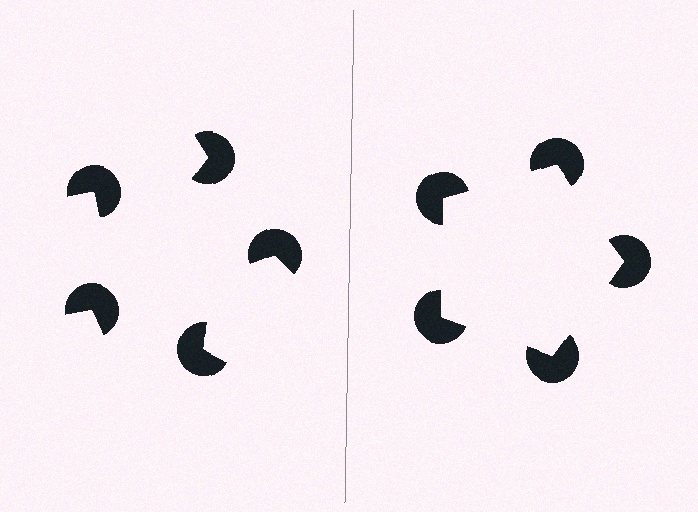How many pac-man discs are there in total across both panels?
10 — 5 on each side.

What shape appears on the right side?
An illusory pentagon.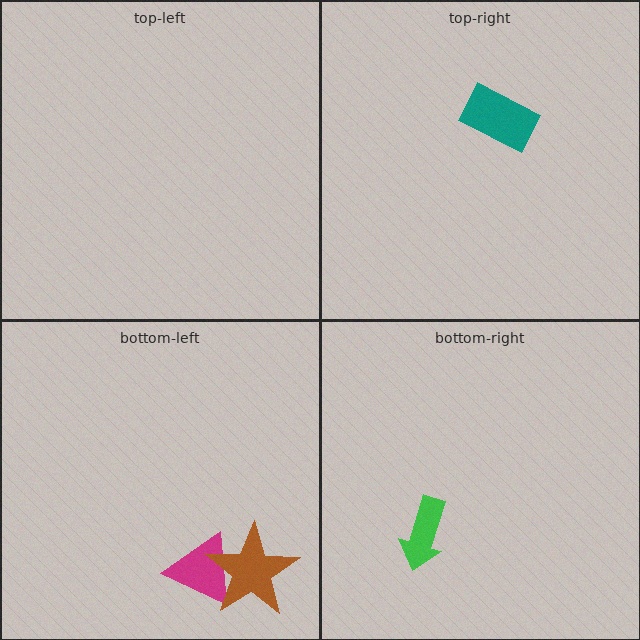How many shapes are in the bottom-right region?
1.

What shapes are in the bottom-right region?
The green arrow.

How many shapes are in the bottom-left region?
2.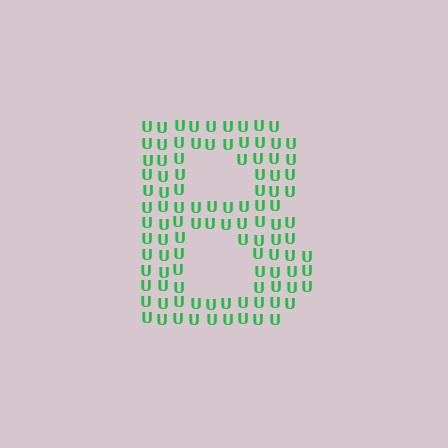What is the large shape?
The large shape is the letter B.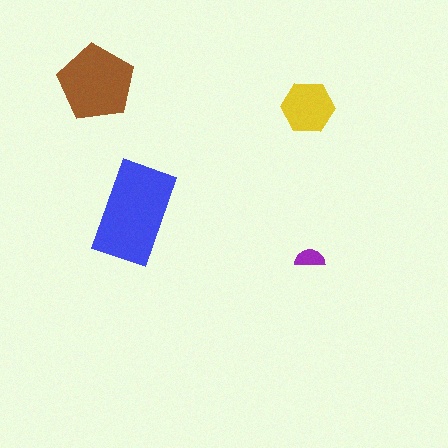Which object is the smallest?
The purple semicircle.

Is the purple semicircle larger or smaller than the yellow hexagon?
Smaller.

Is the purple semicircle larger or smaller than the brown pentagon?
Smaller.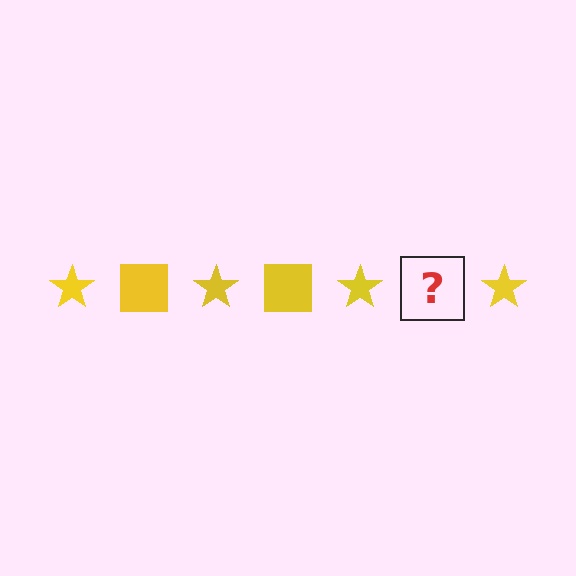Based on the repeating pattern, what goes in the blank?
The blank should be a yellow square.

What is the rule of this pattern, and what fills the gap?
The rule is that the pattern cycles through star, square shapes in yellow. The gap should be filled with a yellow square.